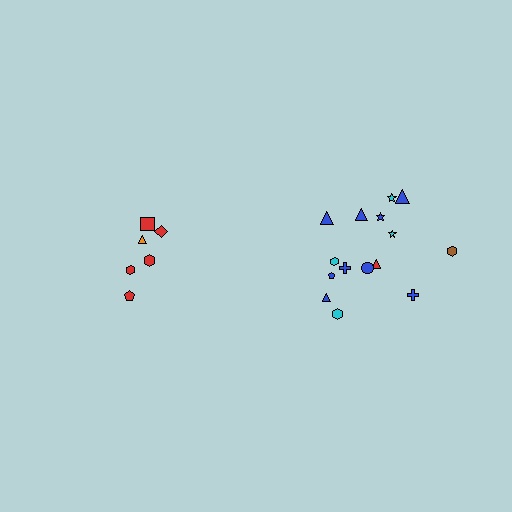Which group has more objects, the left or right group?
The right group.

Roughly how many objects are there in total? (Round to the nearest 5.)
Roughly 20 objects in total.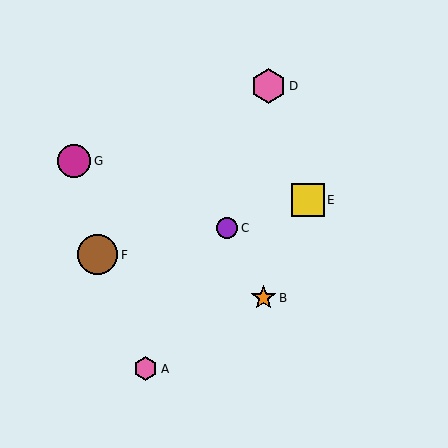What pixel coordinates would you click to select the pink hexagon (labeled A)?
Click at (146, 369) to select the pink hexagon A.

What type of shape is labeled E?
Shape E is a yellow square.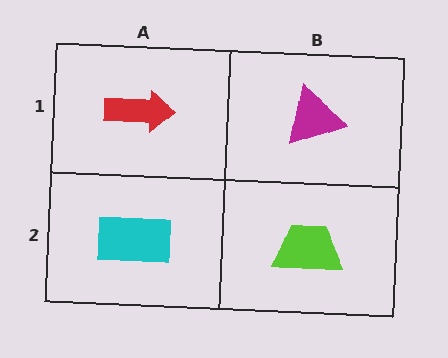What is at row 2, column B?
A lime trapezoid.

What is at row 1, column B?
A magenta triangle.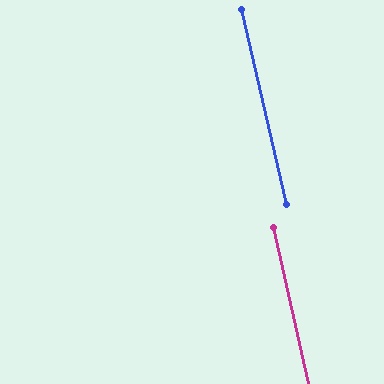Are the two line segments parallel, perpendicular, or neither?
Parallel — their directions differ by only 0.2°.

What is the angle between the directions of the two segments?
Approximately 0 degrees.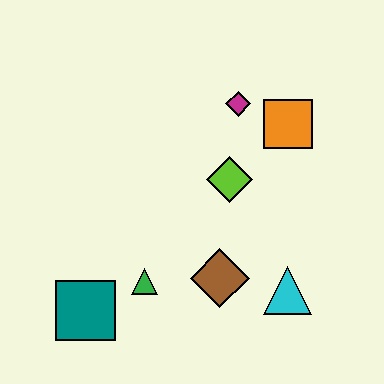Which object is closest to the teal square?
The green triangle is closest to the teal square.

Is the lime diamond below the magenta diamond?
Yes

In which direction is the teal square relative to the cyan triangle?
The teal square is to the left of the cyan triangle.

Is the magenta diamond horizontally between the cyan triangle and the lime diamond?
Yes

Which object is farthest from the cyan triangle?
The teal square is farthest from the cyan triangle.